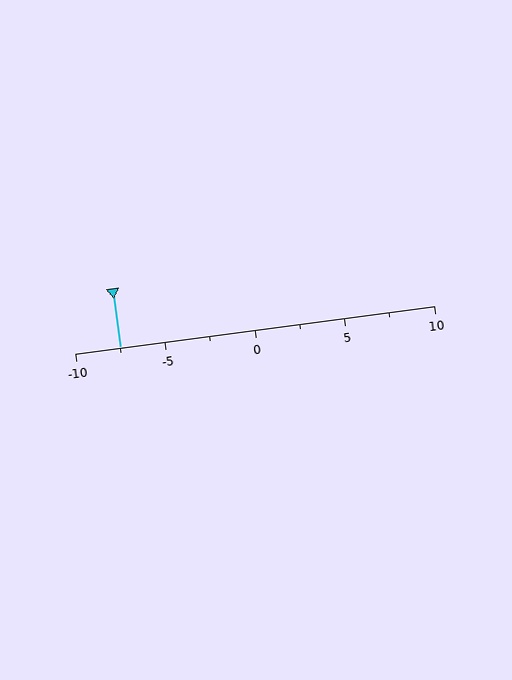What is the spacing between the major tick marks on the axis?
The major ticks are spaced 5 apart.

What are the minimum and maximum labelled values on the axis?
The axis runs from -10 to 10.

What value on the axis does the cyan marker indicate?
The marker indicates approximately -7.5.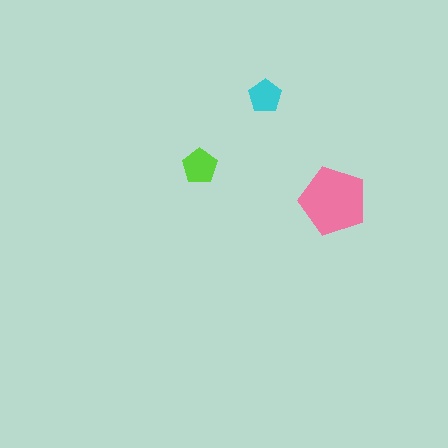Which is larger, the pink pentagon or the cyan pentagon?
The pink one.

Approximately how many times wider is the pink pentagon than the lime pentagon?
About 2 times wider.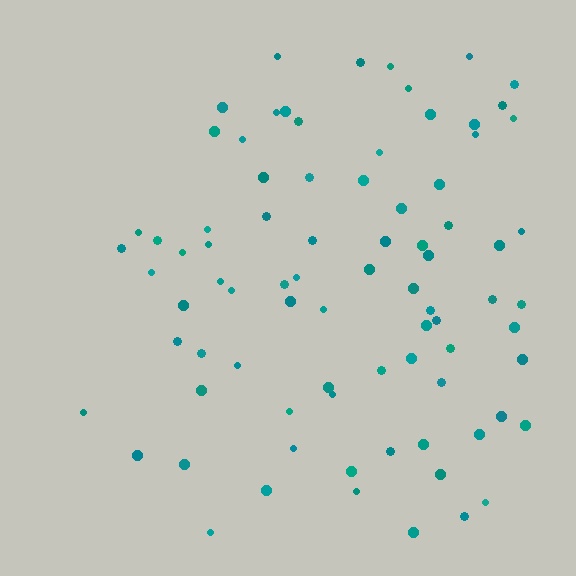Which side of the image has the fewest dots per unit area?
The left.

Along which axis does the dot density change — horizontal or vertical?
Horizontal.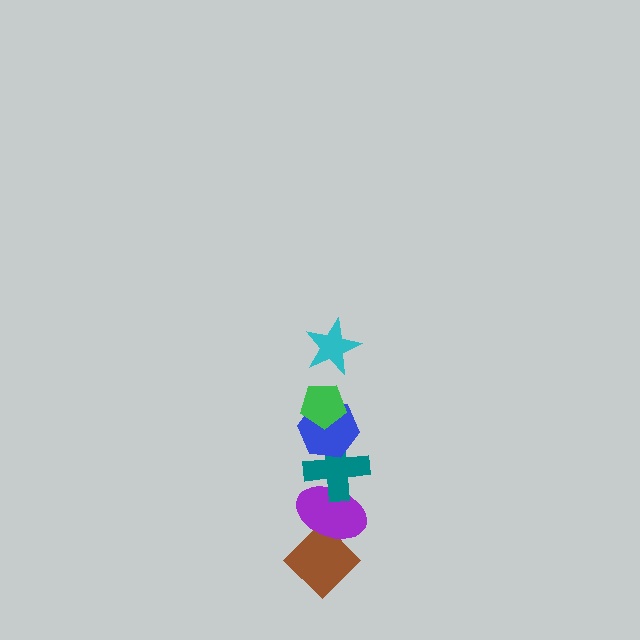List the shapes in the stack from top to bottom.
From top to bottom: the cyan star, the green pentagon, the blue hexagon, the teal cross, the purple ellipse, the brown diamond.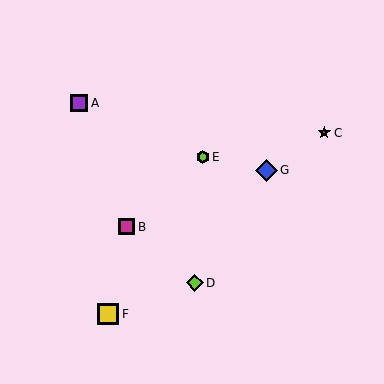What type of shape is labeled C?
Shape C is a red star.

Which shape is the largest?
The blue diamond (labeled G) is the largest.